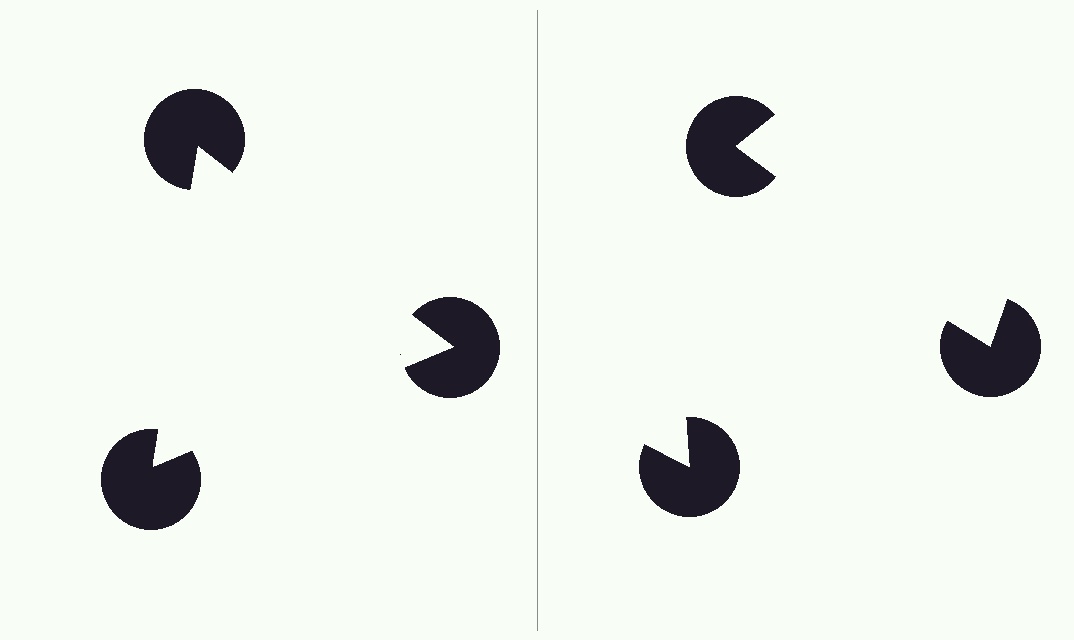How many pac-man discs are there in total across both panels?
6 — 3 on each side.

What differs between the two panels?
The pac-man discs are positioned identically on both sides; only the wedge orientations differ. On the left they align to a triangle; on the right they are misaligned.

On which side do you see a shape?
An illusory triangle appears on the left side. On the right side the wedge cuts are rotated, so no coherent shape forms.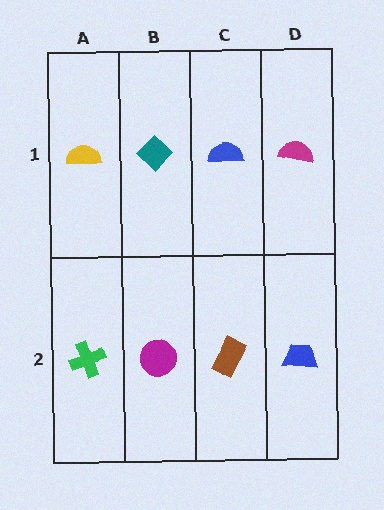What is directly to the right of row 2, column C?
A blue trapezoid.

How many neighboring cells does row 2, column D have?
2.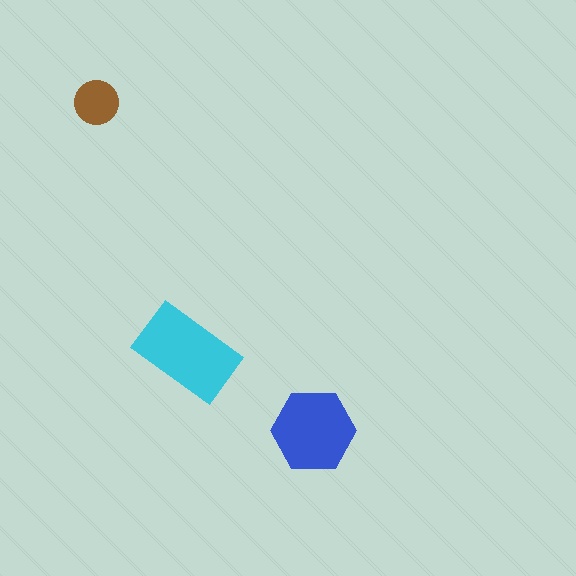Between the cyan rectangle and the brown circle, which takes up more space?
The cyan rectangle.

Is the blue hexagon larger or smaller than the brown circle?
Larger.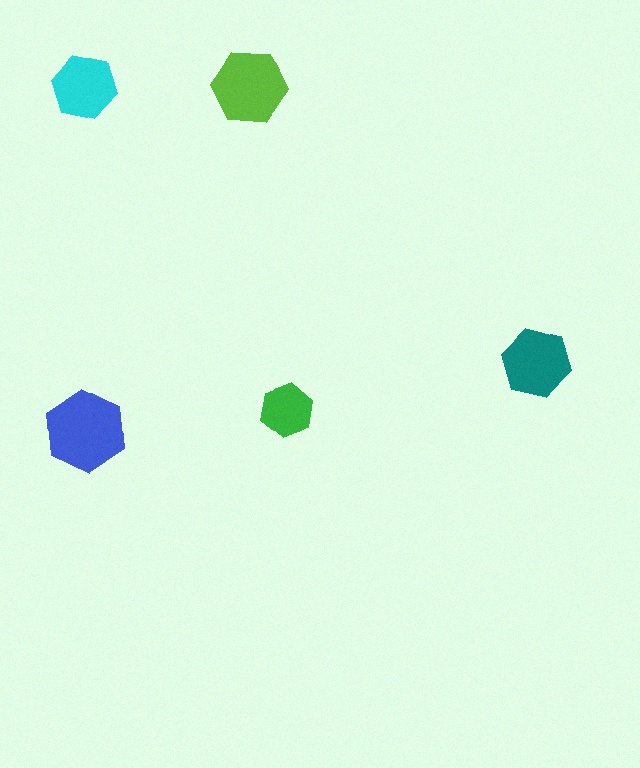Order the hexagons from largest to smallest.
the blue one, the lime one, the teal one, the cyan one, the green one.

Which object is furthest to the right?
The teal hexagon is rightmost.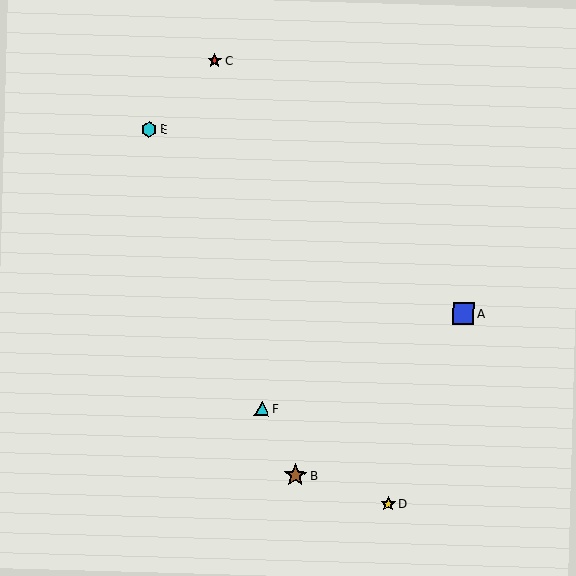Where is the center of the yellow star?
The center of the yellow star is at (388, 504).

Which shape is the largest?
The brown star (labeled B) is the largest.